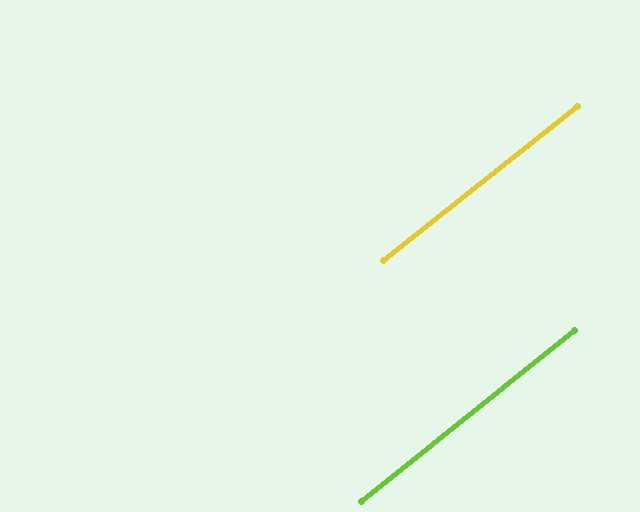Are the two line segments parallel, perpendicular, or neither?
Parallel — their directions differ by only 0.3°.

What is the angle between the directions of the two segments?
Approximately 0 degrees.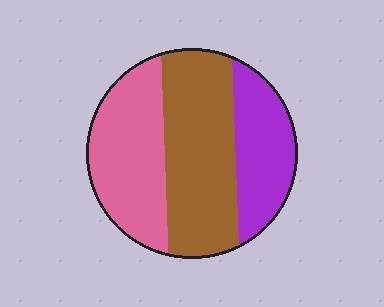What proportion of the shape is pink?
Pink takes up about one third (1/3) of the shape.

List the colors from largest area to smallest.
From largest to smallest: brown, pink, purple.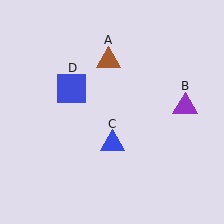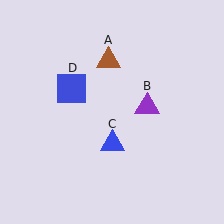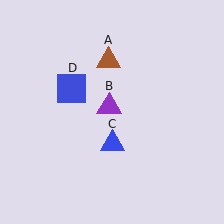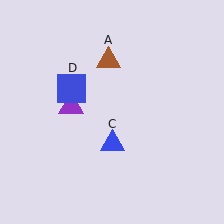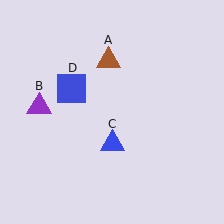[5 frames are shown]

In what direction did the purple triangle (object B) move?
The purple triangle (object B) moved left.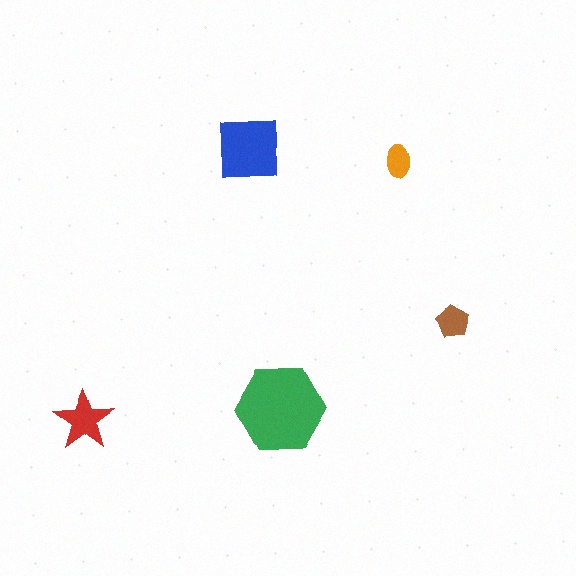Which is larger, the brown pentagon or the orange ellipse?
The brown pentagon.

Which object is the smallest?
The orange ellipse.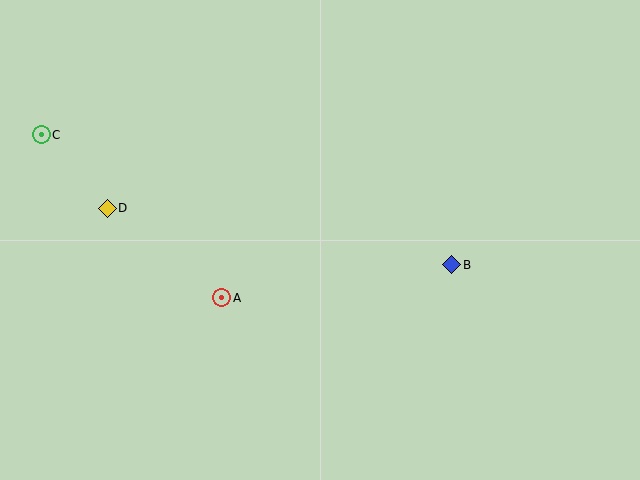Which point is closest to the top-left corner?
Point C is closest to the top-left corner.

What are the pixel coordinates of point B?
Point B is at (452, 265).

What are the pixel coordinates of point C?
Point C is at (41, 135).